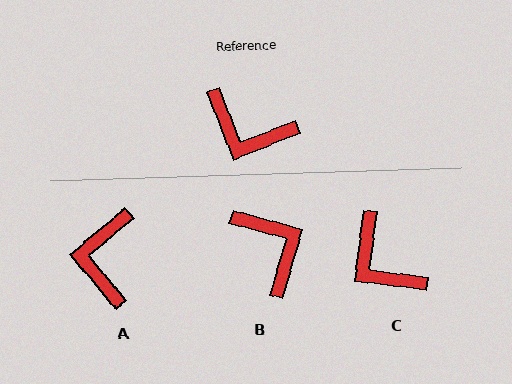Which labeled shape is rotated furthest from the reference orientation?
B, about 143 degrees away.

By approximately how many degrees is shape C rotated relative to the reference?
Approximately 29 degrees clockwise.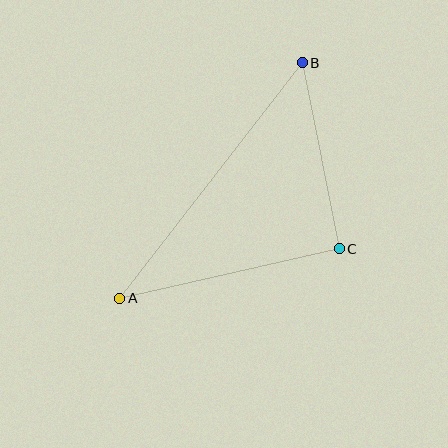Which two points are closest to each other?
Points B and C are closest to each other.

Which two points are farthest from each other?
Points A and B are farthest from each other.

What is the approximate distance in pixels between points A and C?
The distance between A and C is approximately 225 pixels.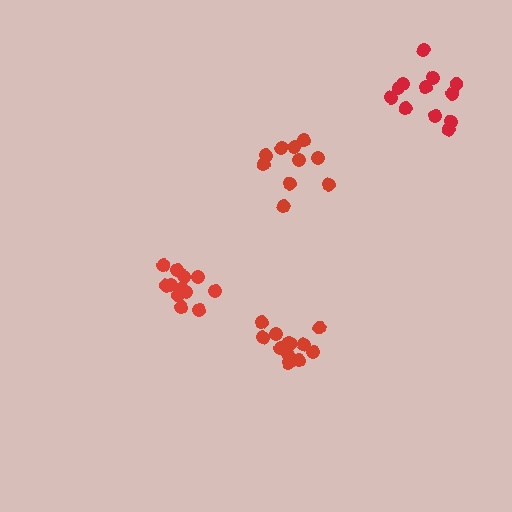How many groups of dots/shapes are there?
There are 4 groups.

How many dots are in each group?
Group 1: 12 dots, Group 2: 10 dots, Group 3: 12 dots, Group 4: 12 dots (46 total).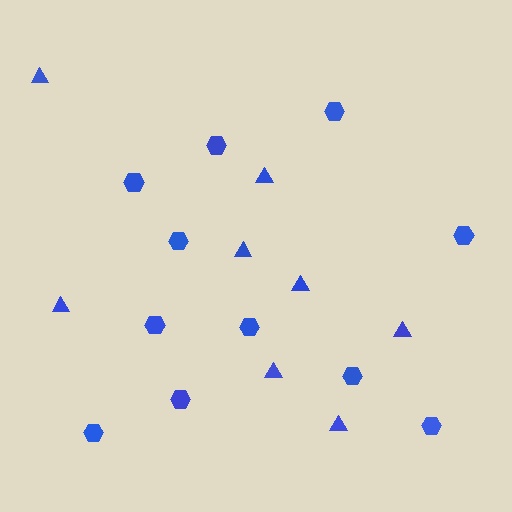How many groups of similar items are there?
There are 2 groups: one group of hexagons (11) and one group of triangles (8).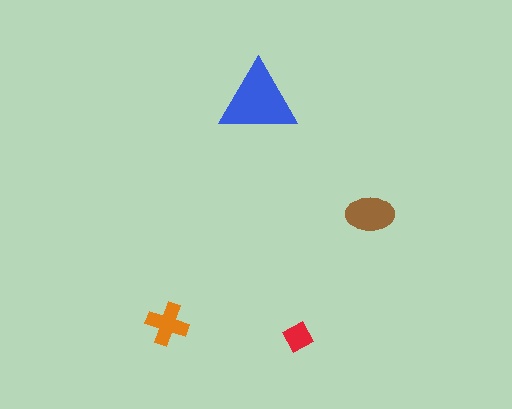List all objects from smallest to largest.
The red diamond, the orange cross, the brown ellipse, the blue triangle.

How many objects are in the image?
There are 4 objects in the image.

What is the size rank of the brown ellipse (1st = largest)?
2nd.